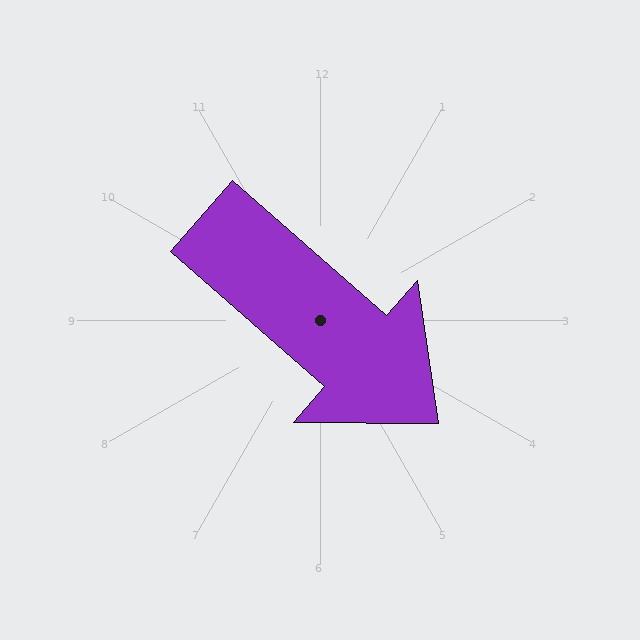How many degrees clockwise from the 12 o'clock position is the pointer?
Approximately 131 degrees.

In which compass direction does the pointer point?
Southeast.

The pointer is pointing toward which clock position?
Roughly 4 o'clock.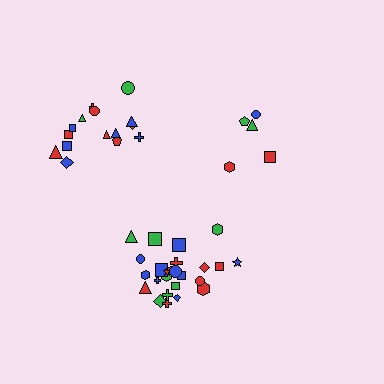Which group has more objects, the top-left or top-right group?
The top-left group.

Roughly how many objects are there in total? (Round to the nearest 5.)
Roughly 45 objects in total.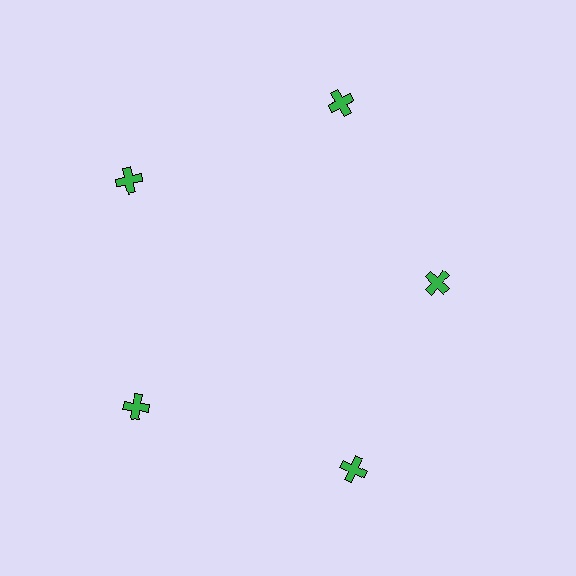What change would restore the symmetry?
The symmetry would be restored by moving it outward, back onto the ring so that all 5 crosses sit at equal angles and equal distance from the center.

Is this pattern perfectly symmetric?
No. The 5 green crosses are arranged in a ring, but one element near the 3 o'clock position is pulled inward toward the center, breaking the 5-fold rotational symmetry.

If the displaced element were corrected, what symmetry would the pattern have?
It would have 5-fold rotational symmetry — the pattern would map onto itself every 72 degrees.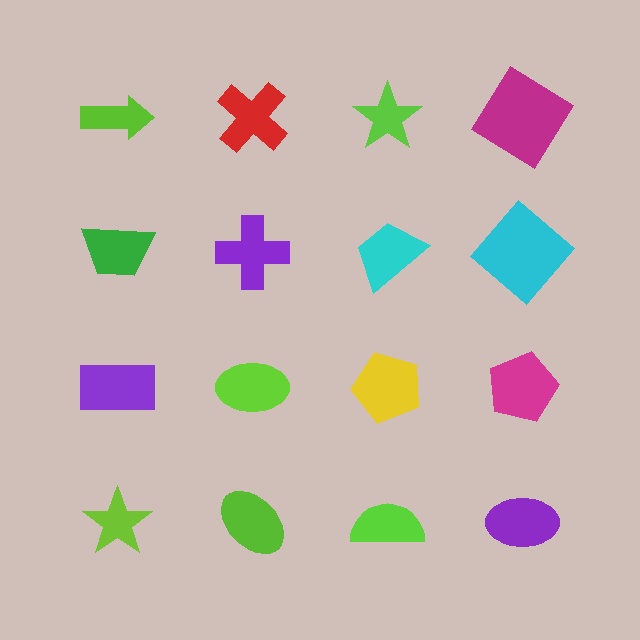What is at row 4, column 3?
A lime semicircle.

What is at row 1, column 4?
A magenta diamond.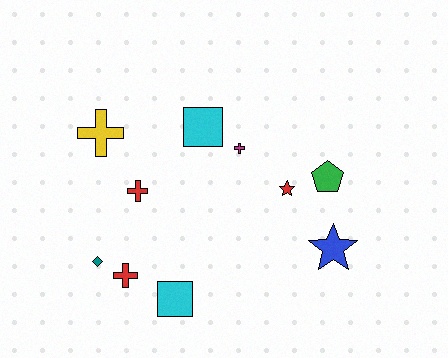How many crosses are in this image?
There are 4 crosses.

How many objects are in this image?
There are 10 objects.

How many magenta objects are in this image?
There is 1 magenta object.